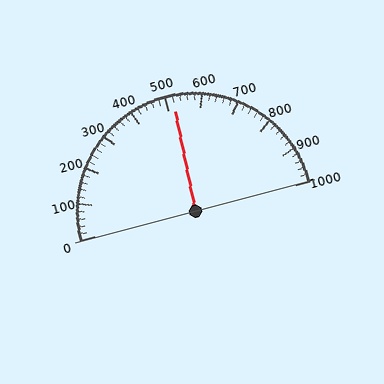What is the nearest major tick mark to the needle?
The nearest major tick mark is 500.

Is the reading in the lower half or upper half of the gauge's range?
The reading is in the upper half of the range (0 to 1000).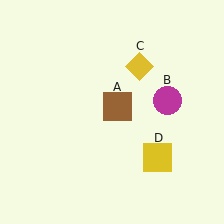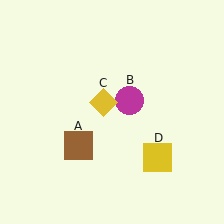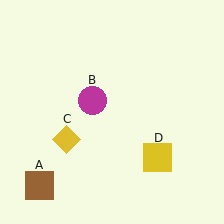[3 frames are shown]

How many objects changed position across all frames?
3 objects changed position: brown square (object A), magenta circle (object B), yellow diamond (object C).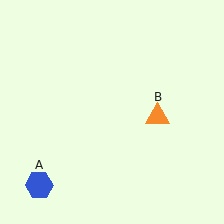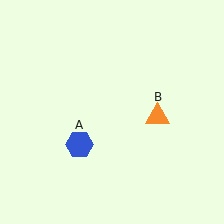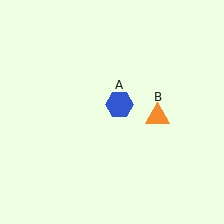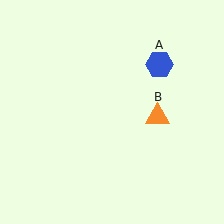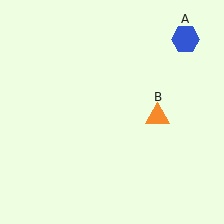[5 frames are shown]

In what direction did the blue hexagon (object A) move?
The blue hexagon (object A) moved up and to the right.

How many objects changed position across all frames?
1 object changed position: blue hexagon (object A).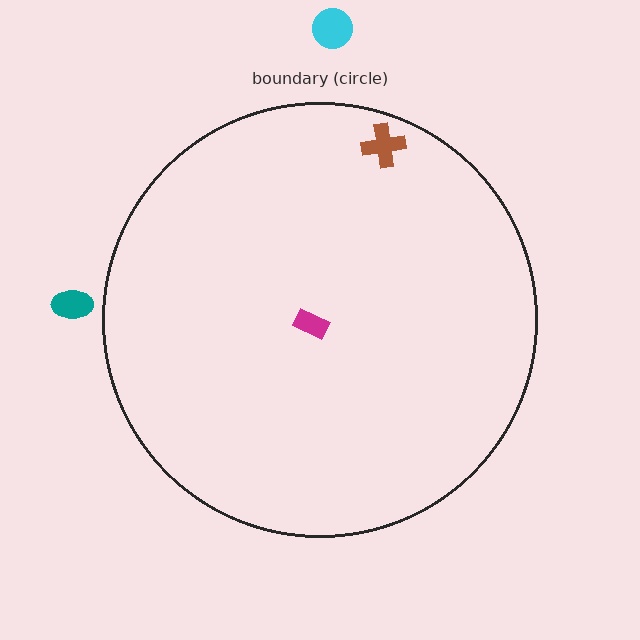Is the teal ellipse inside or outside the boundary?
Outside.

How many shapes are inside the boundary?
2 inside, 2 outside.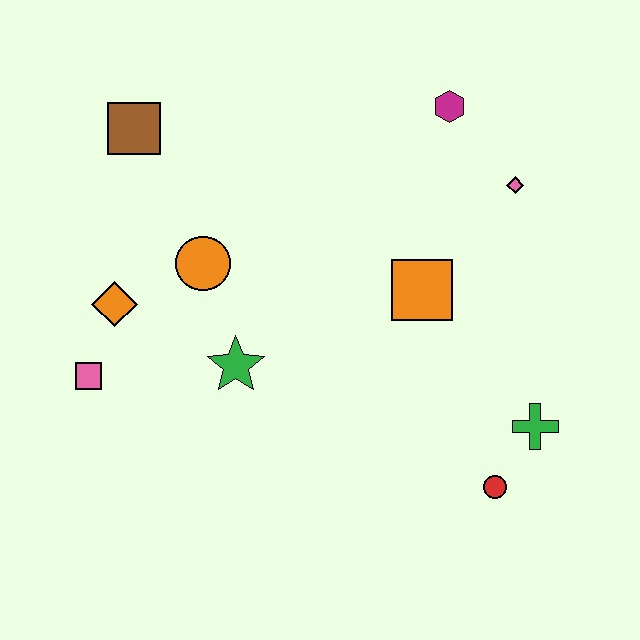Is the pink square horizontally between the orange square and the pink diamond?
No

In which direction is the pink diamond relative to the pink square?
The pink diamond is to the right of the pink square.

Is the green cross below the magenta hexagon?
Yes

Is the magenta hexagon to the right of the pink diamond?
No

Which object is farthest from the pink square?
The pink diamond is farthest from the pink square.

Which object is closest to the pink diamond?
The magenta hexagon is closest to the pink diamond.